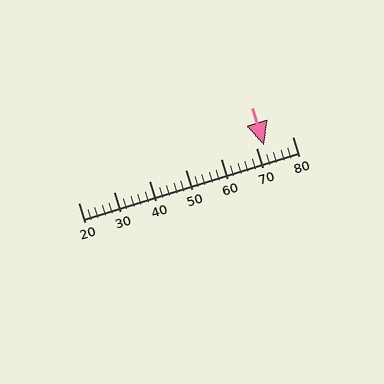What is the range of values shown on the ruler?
The ruler shows values from 20 to 80.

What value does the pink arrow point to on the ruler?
The pink arrow points to approximately 72.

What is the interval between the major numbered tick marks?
The major tick marks are spaced 10 units apart.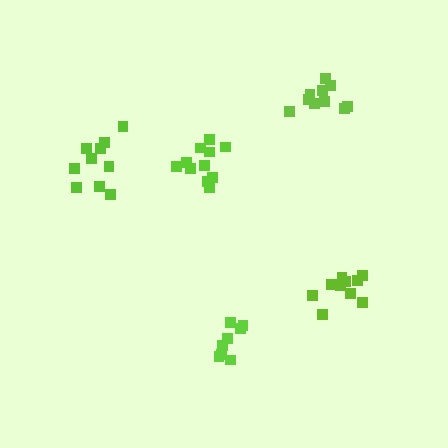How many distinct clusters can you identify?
There are 5 distinct clusters.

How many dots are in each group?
Group 1: 8 dots, Group 2: 10 dots, Group 3: 11 dots, Group 4: 10 dots, Group 5: 10 dots (49 total).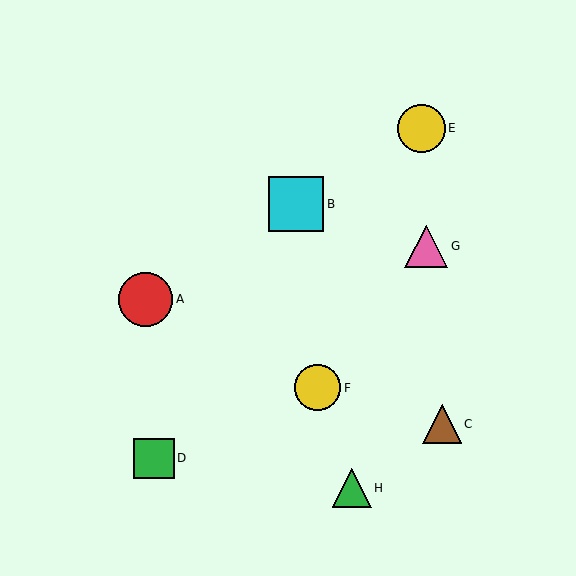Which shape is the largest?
The cyan square (labeled B) is the largest.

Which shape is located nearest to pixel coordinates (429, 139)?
The yellow circle (labeled E) at (421, 128) is nearest to that location.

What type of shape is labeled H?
Shape H is a green triangle.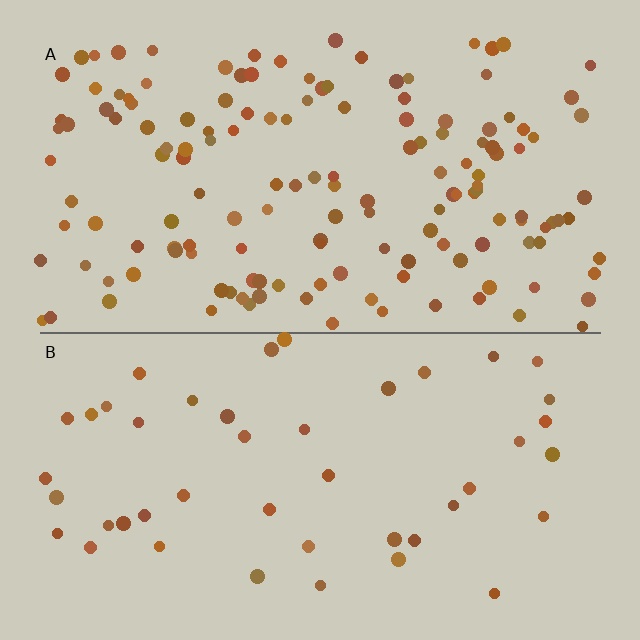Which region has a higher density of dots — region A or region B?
A (the top).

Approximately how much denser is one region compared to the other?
Approximately 3.3× — region A over region B.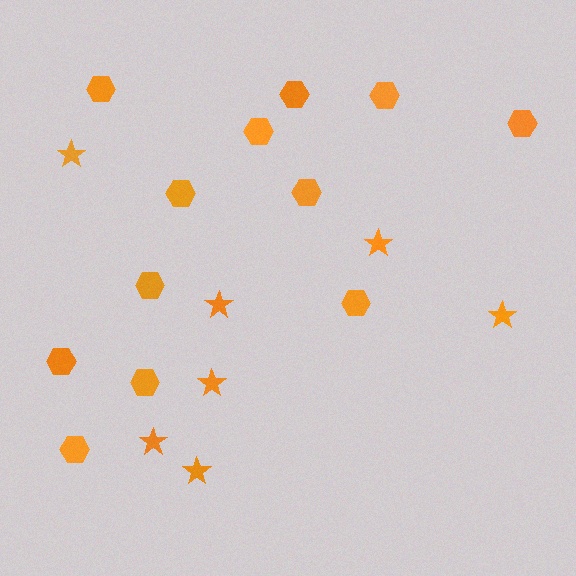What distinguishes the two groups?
There are 2 groups: one group of stars (7) and one group of hexagons (12).